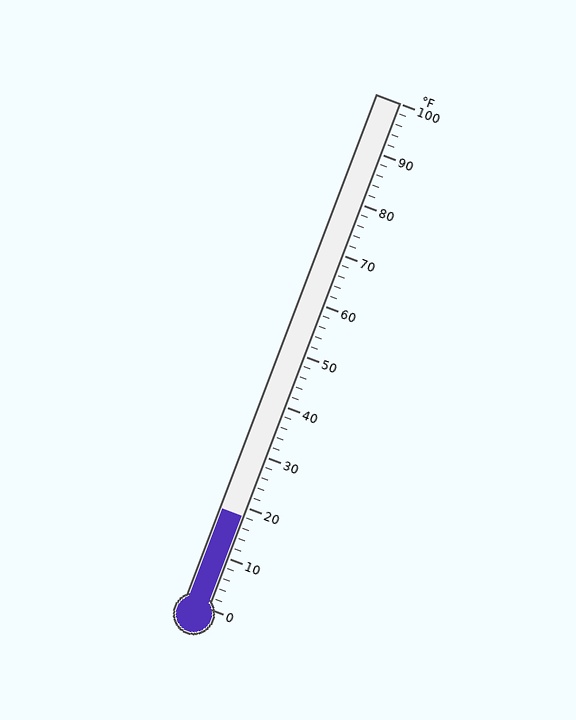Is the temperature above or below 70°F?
The temperature is below 70°F.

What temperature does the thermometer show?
The thermometer shows approximately 18°F.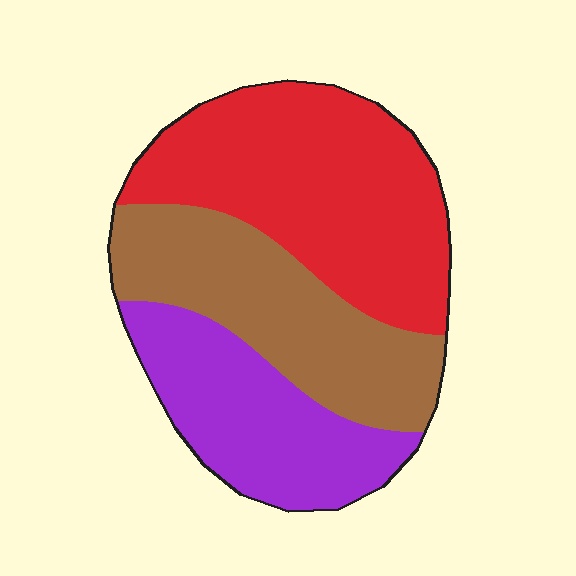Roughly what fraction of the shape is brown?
Brown takes up about one third (1/3) of the shape.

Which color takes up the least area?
Purple, at roughly 25%.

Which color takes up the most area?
Red, at roughly 40%.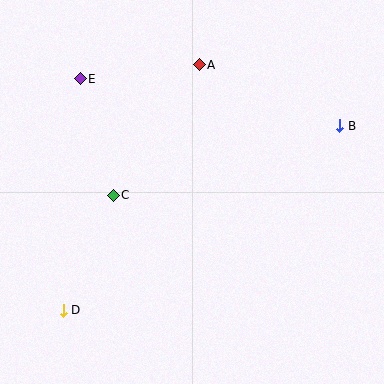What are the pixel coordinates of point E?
Point E is at (80, 79).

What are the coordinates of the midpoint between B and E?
The midpoint between B and E is at (210, 102).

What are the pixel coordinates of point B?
Point B is at (340, 126).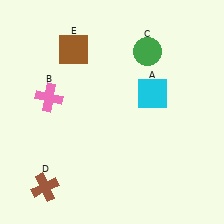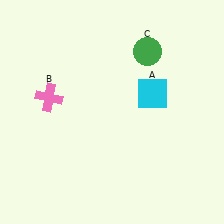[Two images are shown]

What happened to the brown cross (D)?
The brown cross (D) was removed in Image 2. It was in the bottom-left area of Image 1.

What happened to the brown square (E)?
The brown square (E) was removed in Image 2. It was in the top-left area of Image 1.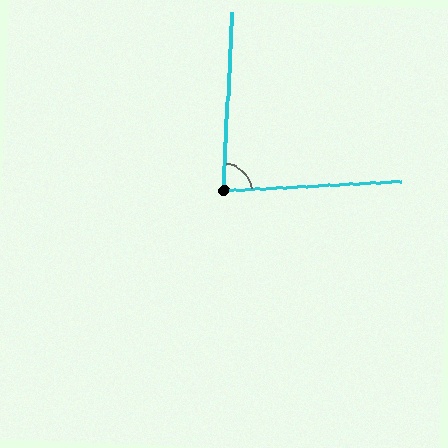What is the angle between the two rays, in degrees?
Approximately 84 degrees.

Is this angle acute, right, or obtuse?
It is acute.